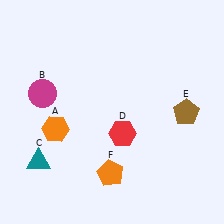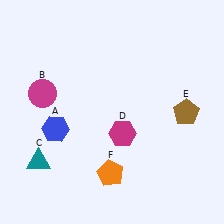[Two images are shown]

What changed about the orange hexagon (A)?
In Image 1, A is orange. In Image 2, it changed to blue.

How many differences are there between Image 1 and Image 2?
There are 2 differences between the two images.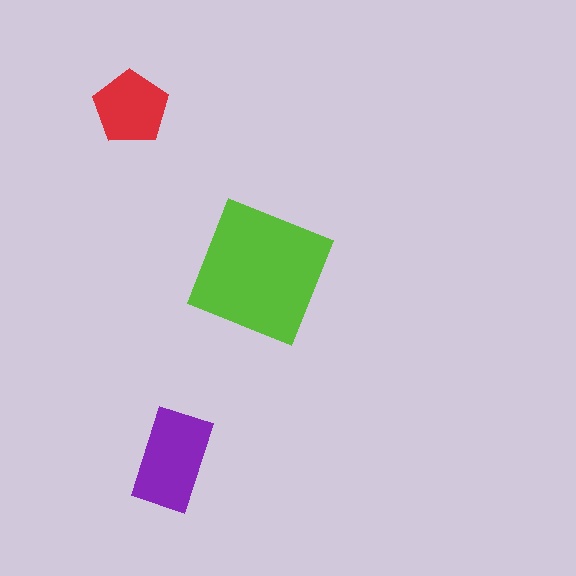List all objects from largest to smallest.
The lime square, the purple rectangle, the red pentagon.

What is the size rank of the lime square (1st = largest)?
1st.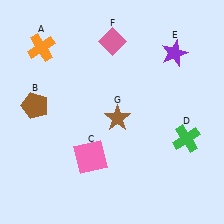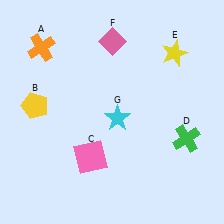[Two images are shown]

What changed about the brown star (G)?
In Image 1, G is brown. In Image 2, it changed to cyan.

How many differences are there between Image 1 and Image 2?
There are 3 differences between the two images.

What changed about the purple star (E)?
In Image 1, E is purple. In Image 2, it changed to yellow.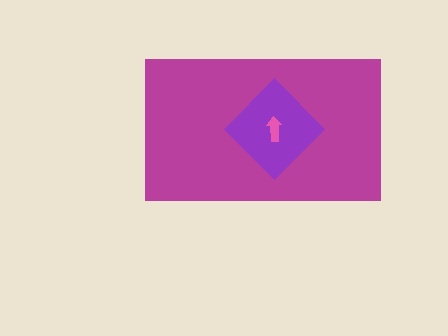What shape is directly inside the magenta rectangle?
The purple diamond.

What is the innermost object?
The pink arrow.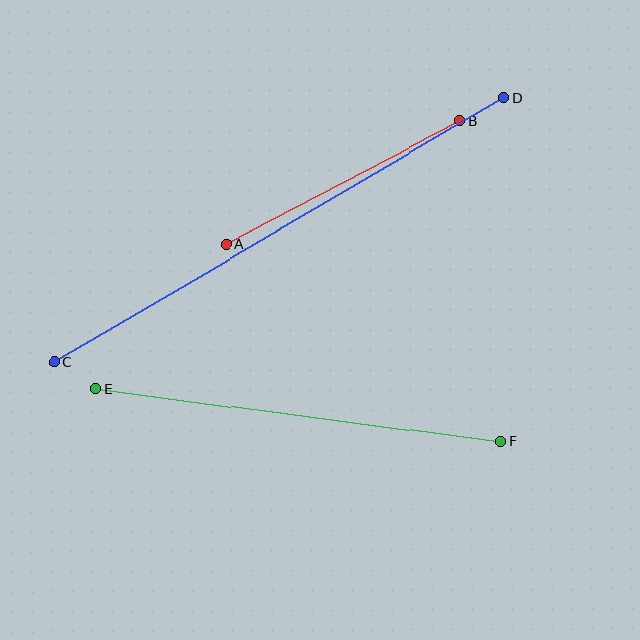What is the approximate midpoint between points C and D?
The midpoint is at approximately (279, 230) pixels.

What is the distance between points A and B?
The distance is approximately 264 pixels.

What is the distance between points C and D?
The distance is approximately 521 pixels.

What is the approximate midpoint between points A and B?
The midpoint is at approximately (343, 183) pixels.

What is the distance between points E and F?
The distance is approximately 408 pixels.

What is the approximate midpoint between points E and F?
The midpoint is at approximately (298, 415) pixels.